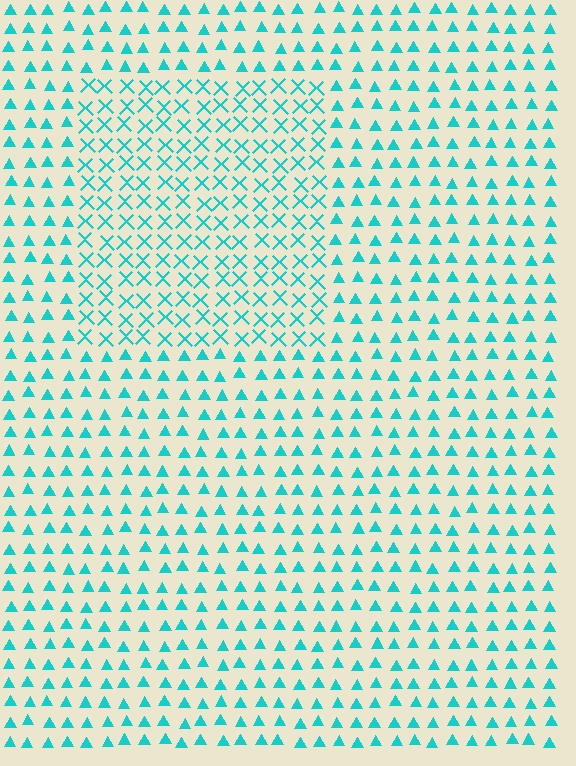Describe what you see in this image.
The image is filled with small cyan elements arranged in a uniform grid. A rectangle-shaped region contains X marks, while the surrounding area contains triangles. The boundary is defined purely by the change in element shape.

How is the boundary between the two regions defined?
The boundary is defined by a change in element shape: X marks inside vs. triangles outside. All elements share the same color and spacing.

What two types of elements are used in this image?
The image uses X marks inside the rectangle region and triangles outside it.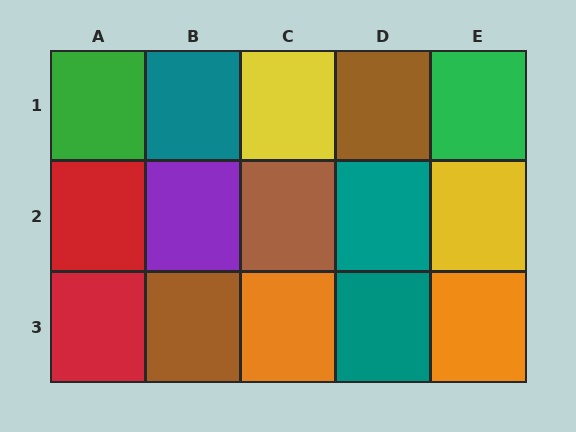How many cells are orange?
2 cells are orange.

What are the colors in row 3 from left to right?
Red, brown, orange, teal, orange.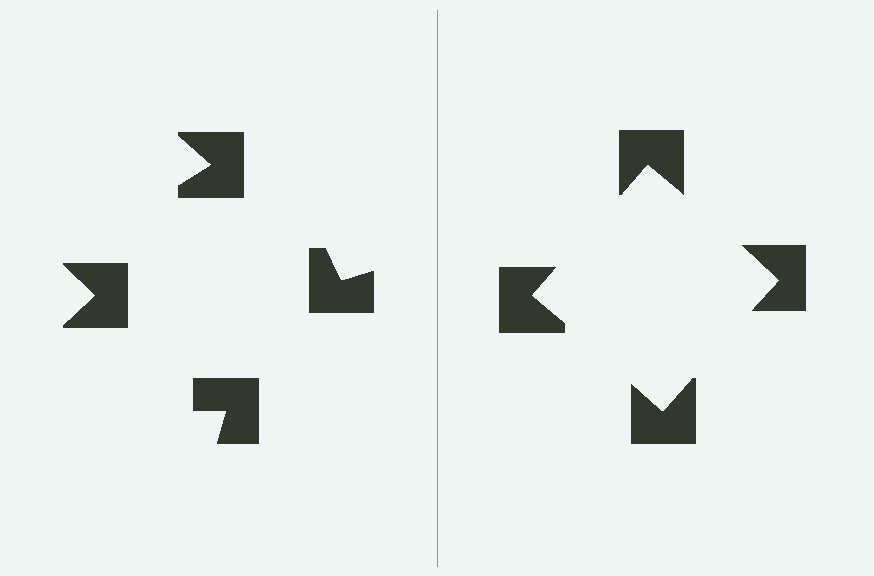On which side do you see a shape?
An illusory square appears on the right side. On the left side the wedge cuts are rotated, so no coherent shape forms.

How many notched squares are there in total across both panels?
8 — 4 on each side.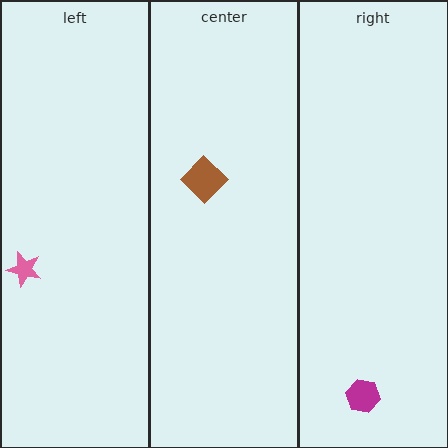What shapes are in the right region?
The magenta hexagon.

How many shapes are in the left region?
1.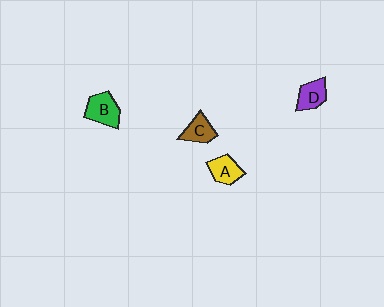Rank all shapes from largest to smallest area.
From largest to smallest: B (green), A (yellow), D (purple), C (brown).